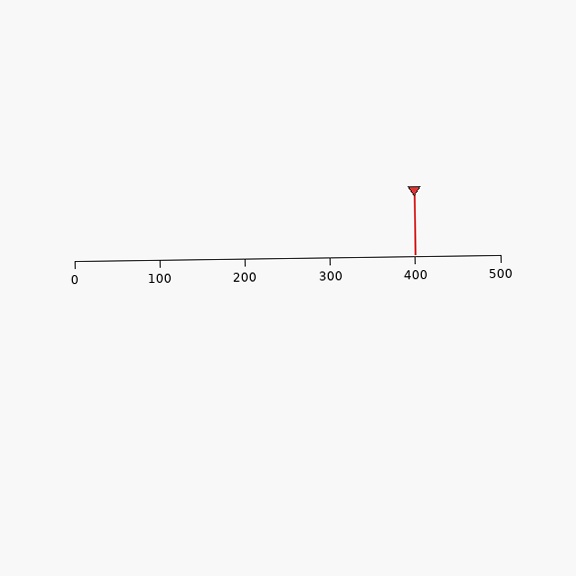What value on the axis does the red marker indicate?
The marker indicates approximately 400.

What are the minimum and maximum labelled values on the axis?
The axis runs from 0 to 500.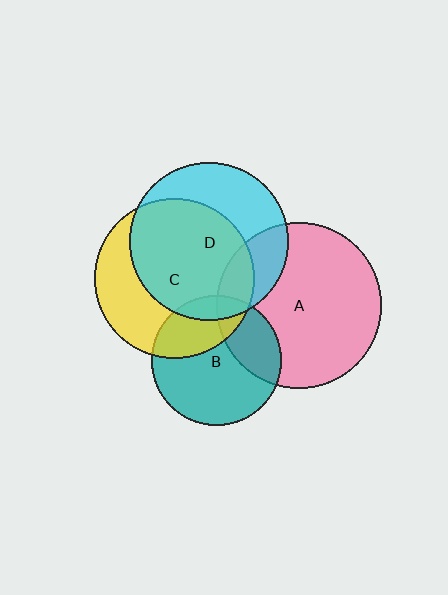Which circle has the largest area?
Circle A (pink).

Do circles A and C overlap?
Yes.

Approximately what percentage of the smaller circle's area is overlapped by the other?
Approximately 10%.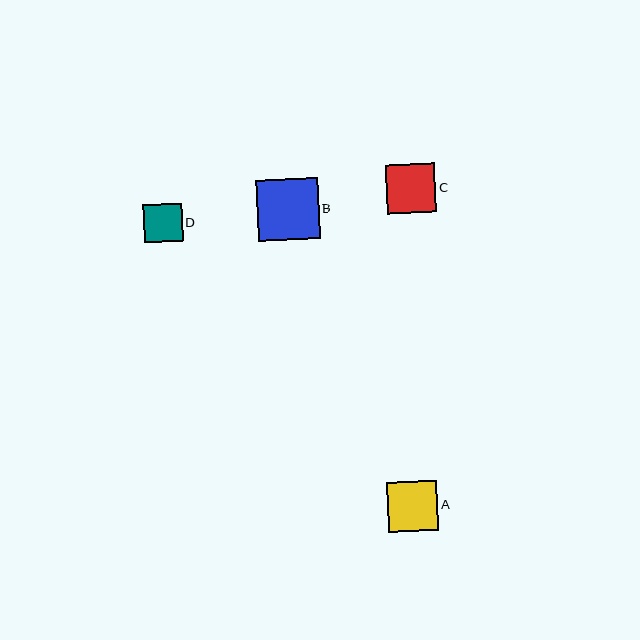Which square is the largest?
Square B is the largest with a size of approximately 62 pixels.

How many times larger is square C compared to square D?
Square C is approximately 1.3 times the size of square D.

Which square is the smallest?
Square D is the smallest with a size of approximately 38 pixels.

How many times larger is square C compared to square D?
Square C is approximately 1.3 times the size of square D.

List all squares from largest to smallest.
From largest to smallest: B, A, C, D.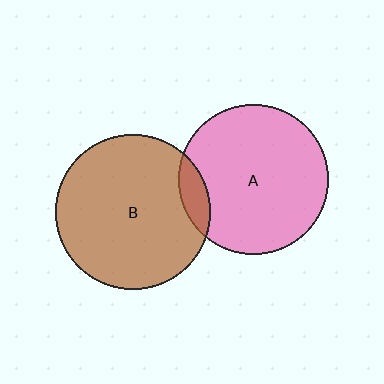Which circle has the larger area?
Circle B (brown).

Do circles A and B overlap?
Yes.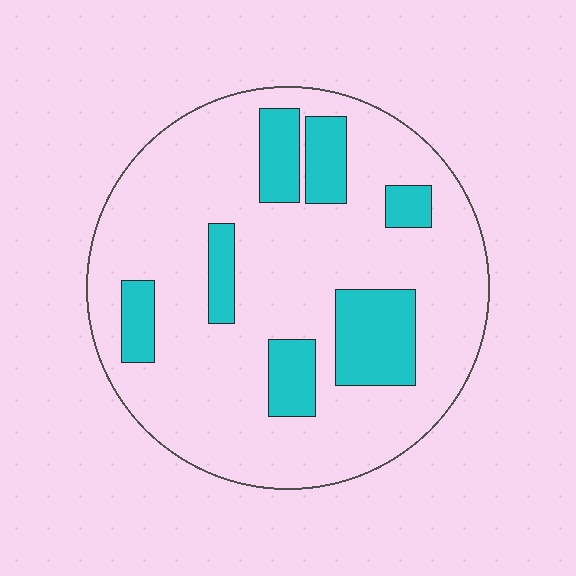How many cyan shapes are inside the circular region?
7.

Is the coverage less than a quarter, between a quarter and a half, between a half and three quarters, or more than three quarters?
Less than a quarter.